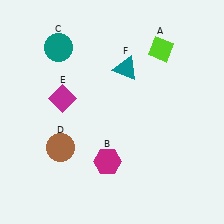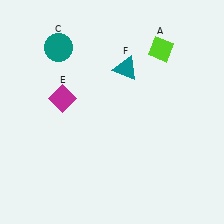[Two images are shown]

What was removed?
The magenta hexagon (B), the brown circle (D) were removed in Image 2.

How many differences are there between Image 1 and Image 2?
There are 2 differences between the two images.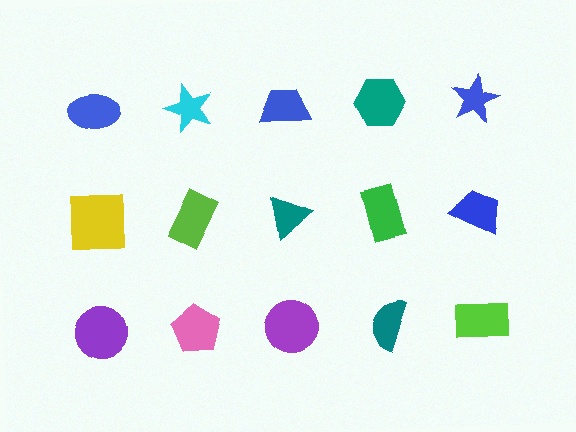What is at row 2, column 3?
A teal triangle.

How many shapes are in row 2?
5 shapes.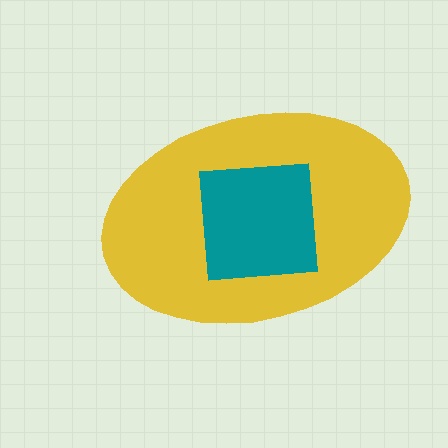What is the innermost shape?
The teal square.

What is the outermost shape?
The yellow ellipse.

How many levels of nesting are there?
2.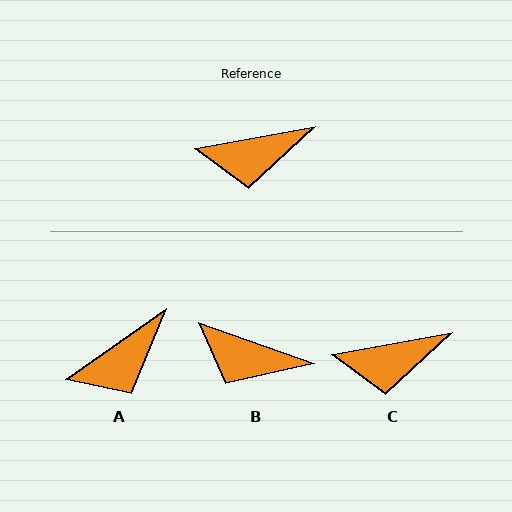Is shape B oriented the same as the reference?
No, it is off by about 30 degrees.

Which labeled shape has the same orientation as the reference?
C.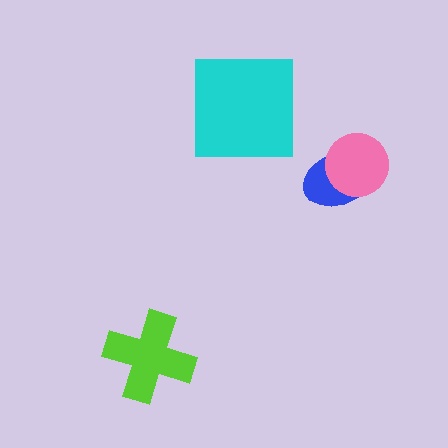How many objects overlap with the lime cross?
0 objects overlap with the lime cross.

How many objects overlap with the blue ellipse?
1 object overlaps with the blue ellipse.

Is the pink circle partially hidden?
No, no other shape covers it.